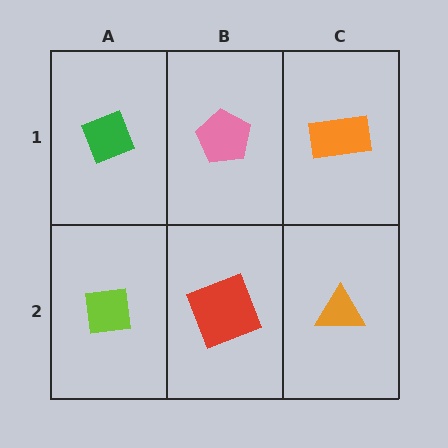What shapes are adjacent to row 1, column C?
An orange triangle (row 2, column C), a pink pentagon (row 1, column B).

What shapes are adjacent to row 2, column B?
A pink pentagon (row 1, column B), a lime square (row 2, column A), an orange triangle (row 2, column C).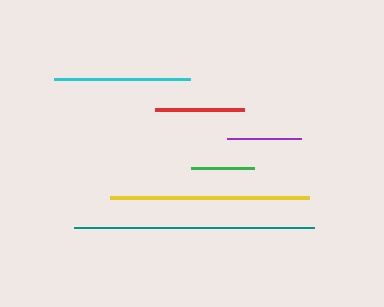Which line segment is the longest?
The teal line is the longest at approximately 240 pixels.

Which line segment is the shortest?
The green line is the shortest at approximately 63 pixels.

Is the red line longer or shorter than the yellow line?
The yellow line is longer than the red line.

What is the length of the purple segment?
The purple segment is approximately 74 pixels long.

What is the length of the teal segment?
The teal segment is approximately 240 pixels long.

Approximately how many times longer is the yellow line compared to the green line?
The yellow line is approximately 3.1 times the length of the green line.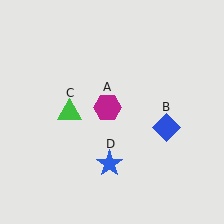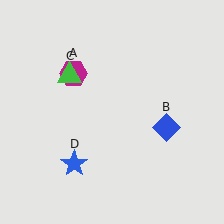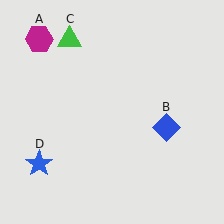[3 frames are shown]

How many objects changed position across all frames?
3 objects changed position: magenta hexagon (object A), green triangle (object C), blue star (object D).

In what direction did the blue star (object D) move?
The blue star (object D) moved left.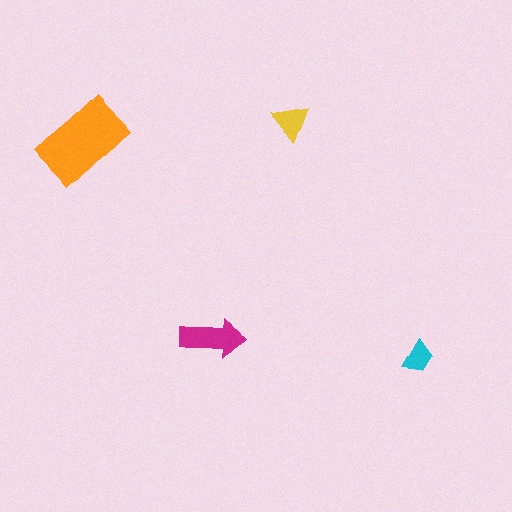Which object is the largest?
The orange rectangle.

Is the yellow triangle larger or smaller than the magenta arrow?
Smaller.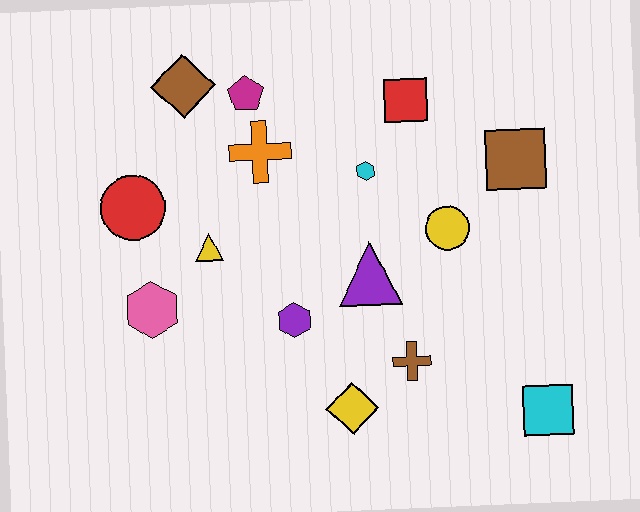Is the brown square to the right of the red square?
Yes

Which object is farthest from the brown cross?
The brown diamond is farthest from the brown cross.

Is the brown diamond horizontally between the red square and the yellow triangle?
No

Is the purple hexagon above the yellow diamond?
Yes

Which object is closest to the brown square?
The yellow circle is closest to the brown square.